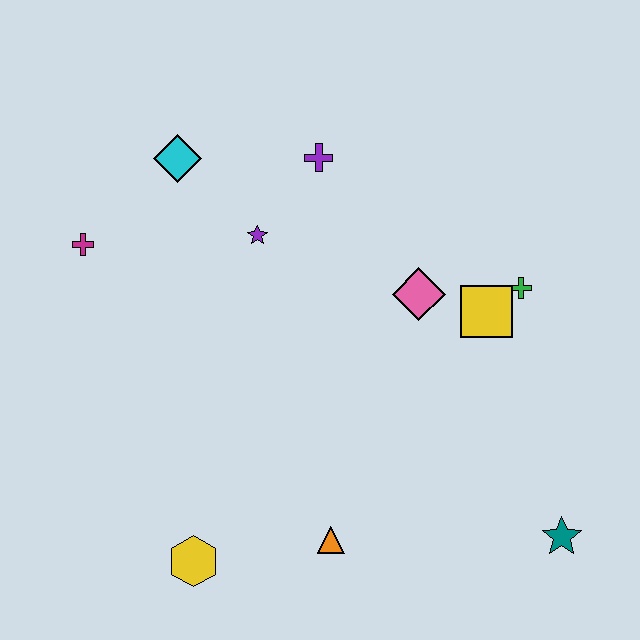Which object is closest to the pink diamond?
The yellow square is closest to the pink diamond.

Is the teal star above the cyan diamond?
No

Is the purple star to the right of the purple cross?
No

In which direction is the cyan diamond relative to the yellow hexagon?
The cyan diamond is above the yellow hexagon.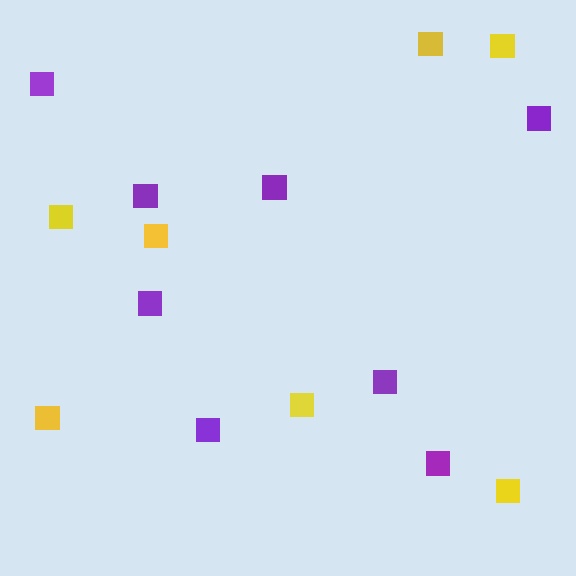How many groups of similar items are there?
There are 2 groups: one group of yellow squares (7) and one group of purple squares (8).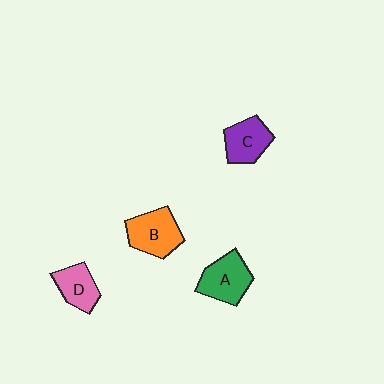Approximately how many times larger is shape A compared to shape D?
Approximately 1.3 times.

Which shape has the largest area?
Shape B (orange).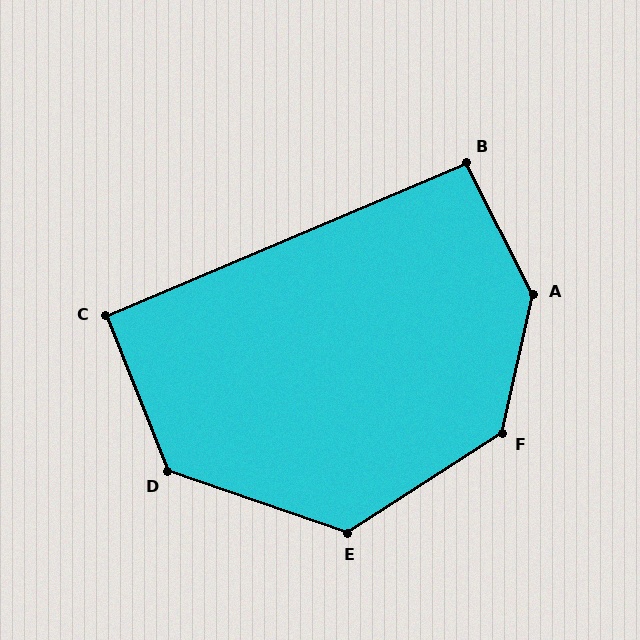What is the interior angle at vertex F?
Approximately 135 degrees (obtuse).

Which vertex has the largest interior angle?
A, at approximately 141 degrees.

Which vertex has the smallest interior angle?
C, at approximately 91 degrees.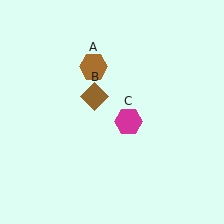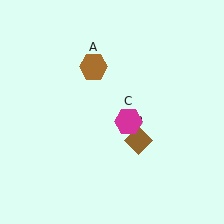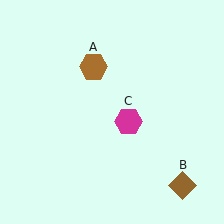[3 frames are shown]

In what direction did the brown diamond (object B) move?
The brown diamond (object B) moved down and to the right.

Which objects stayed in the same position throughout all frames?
Brown hexagon (object A) and magenta hexagon (object C) remained stationary.